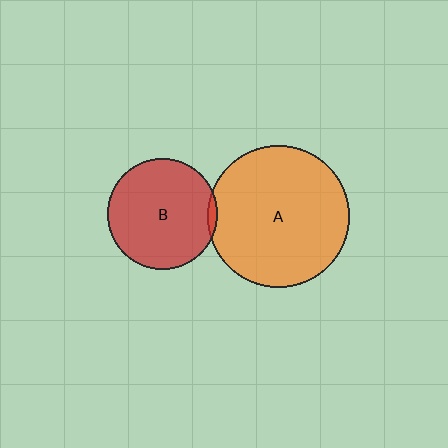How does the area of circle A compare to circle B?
Approximately 1.7 times.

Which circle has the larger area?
Circle A (orange).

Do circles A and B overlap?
Yes.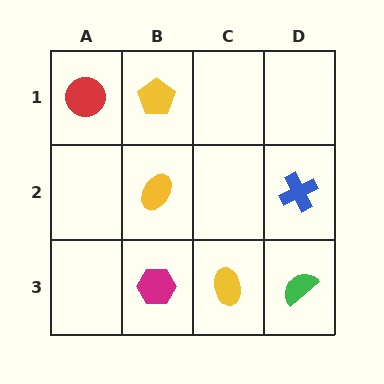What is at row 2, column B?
A yellow ellipse.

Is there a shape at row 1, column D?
No, that cell is empty.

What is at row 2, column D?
A blue cross.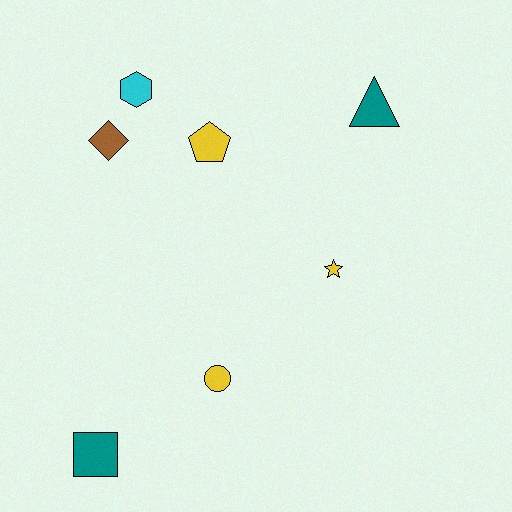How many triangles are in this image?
There is 1 triangle.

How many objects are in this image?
There are 7 objects.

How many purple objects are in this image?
There are no purple objects.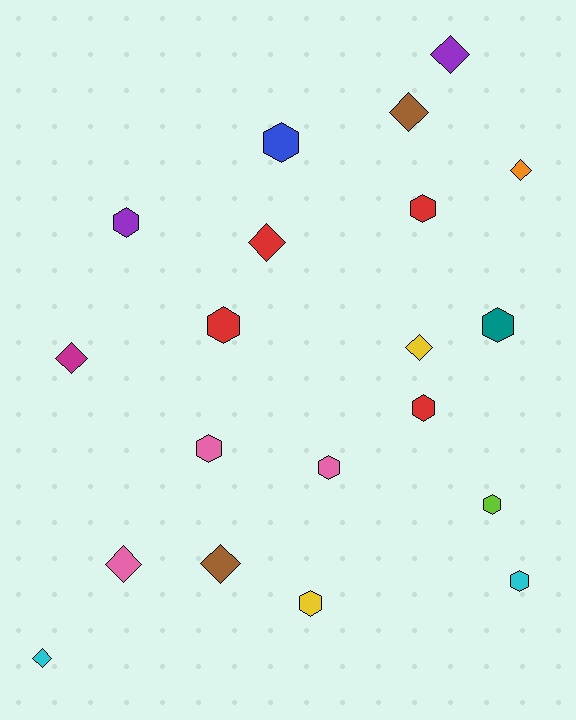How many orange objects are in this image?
There is 1 orange object.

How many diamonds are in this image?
There are 9 diamonds.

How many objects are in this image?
There are 20 objects.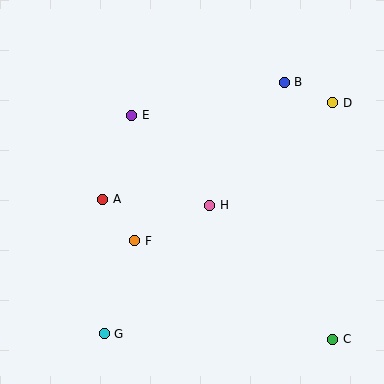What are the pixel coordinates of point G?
Point G is at (104, 334).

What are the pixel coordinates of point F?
Point F is at (135, 241).